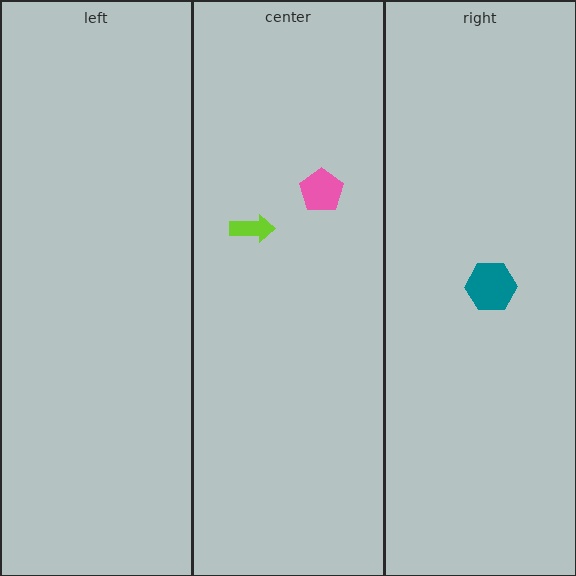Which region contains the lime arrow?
The center region.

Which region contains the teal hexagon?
The right region.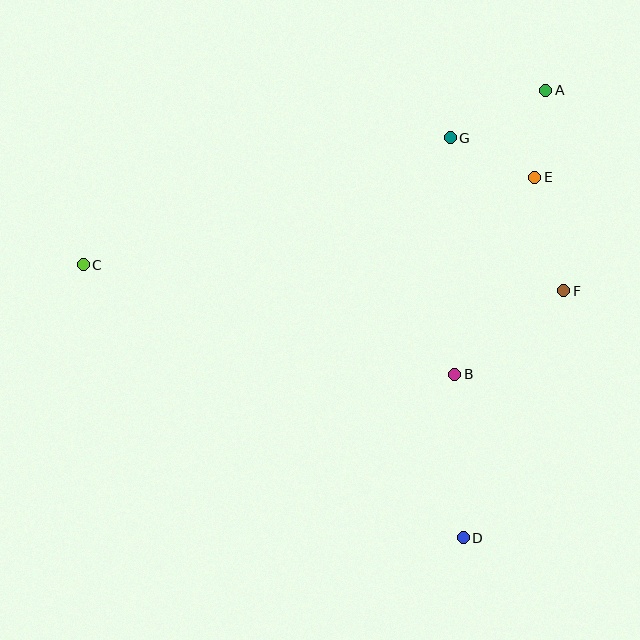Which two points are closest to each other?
Points A and E are closest to each other.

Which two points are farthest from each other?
Points A and C are farthest from each other.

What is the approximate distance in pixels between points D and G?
The distance between D and G is approximately 400 pixels.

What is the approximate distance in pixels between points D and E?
The distance between D and E is approximately 368 pixels.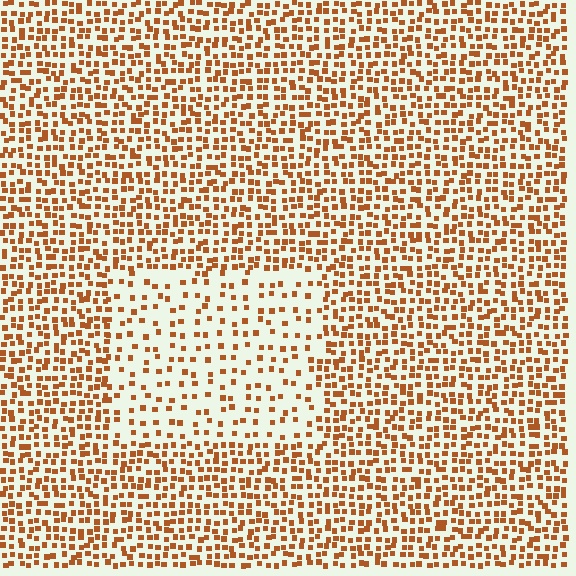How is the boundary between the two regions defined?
The boundary is defined by a change in element density (approximately 2.2x ratio). All elements are the same color, size, and shape.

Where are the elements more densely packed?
The elements are more densely packed outside the rectangle boundary.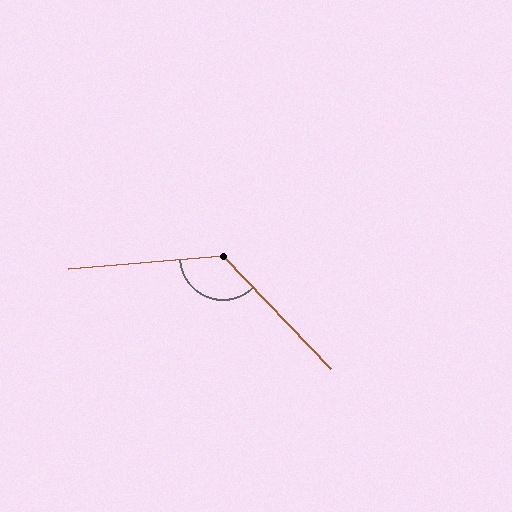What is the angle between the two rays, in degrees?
Approximately 129 degrees.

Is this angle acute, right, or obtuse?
It is obtuse.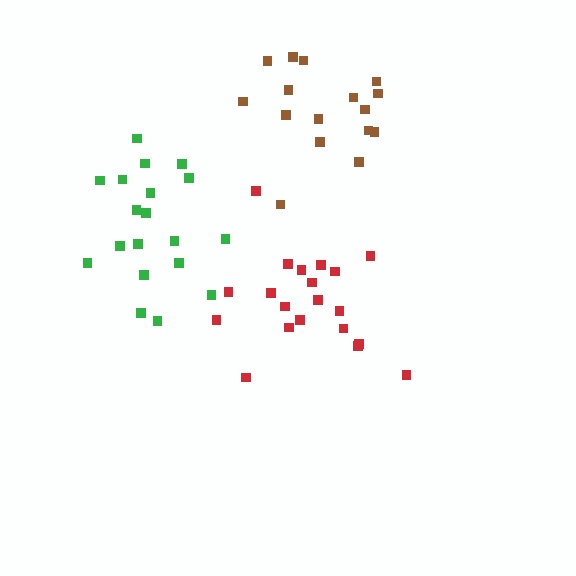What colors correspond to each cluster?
The clusters are colored: brown, red, green.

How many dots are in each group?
Group 1: 16 dots, Group 2: 20 dots, Group 3: 19 dots (55 total).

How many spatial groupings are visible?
There are 3 spatial groupings.